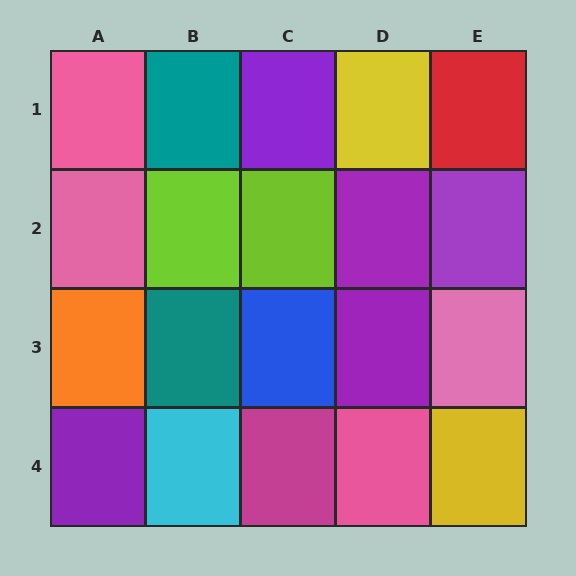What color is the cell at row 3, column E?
Pink.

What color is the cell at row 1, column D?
Yellow.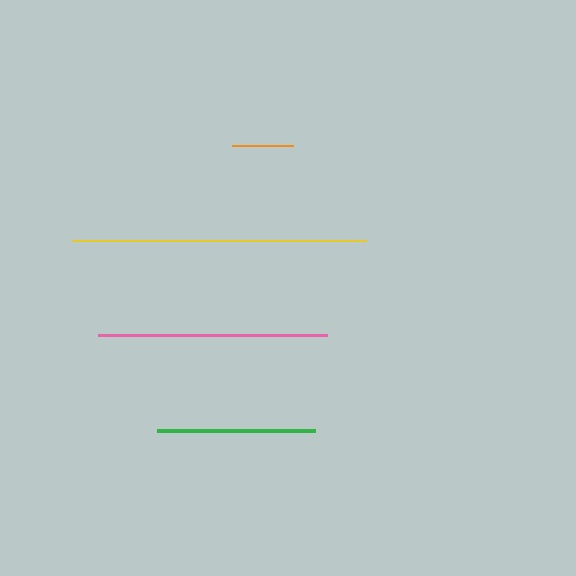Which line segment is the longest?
The yellow line is the longest at approximately 294 pixels.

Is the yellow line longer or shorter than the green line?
The yellow line is longer than the green line.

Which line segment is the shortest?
The orange line is the shortest at approximately 60 pixels.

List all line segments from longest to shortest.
From longest to shortest: yellow, pink, green, orange.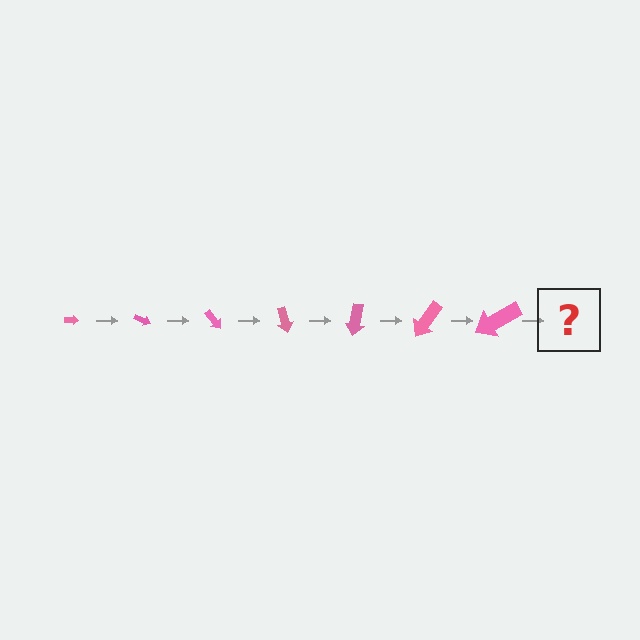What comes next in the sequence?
The next element should be an arrow, larger than the previous one and rotated 175 degrees from the start.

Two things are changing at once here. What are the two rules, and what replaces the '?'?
The two rules are that the arrow grows larger each step and it rotates 25 degrees each step. The '?' should be an arrow, larger than the previous one and rotated 175 degrees from the start.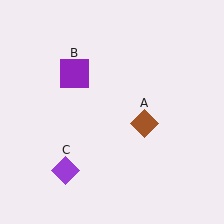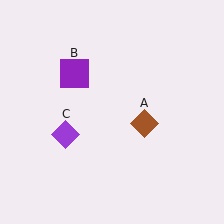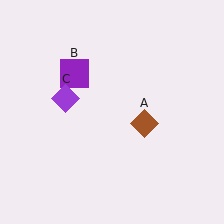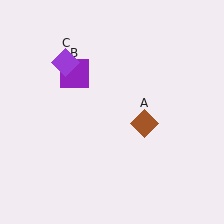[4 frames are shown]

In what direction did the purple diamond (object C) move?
The purple diamond (object C) moved up.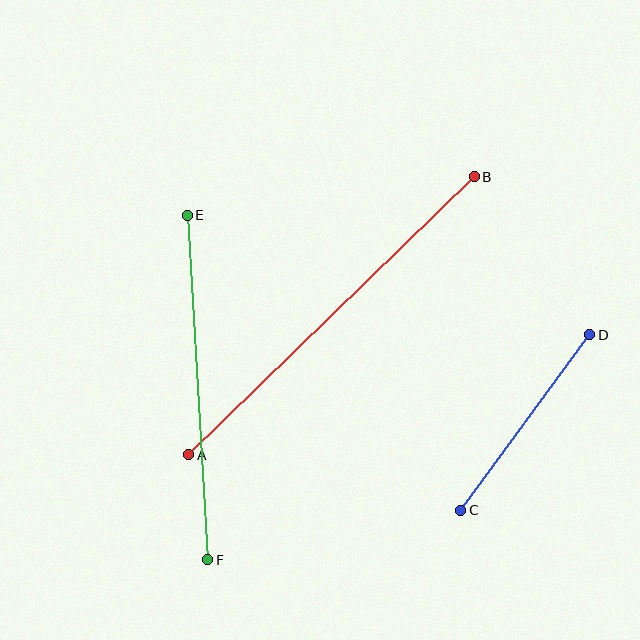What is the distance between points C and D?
The distance is approximately 218 pixels.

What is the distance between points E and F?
The distance is approximately 345 pixels.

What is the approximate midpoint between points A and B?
The midpoint is at approximately (331, 316) pixels.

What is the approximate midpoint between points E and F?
The midpoint is at approximately (198, 387) pixels.